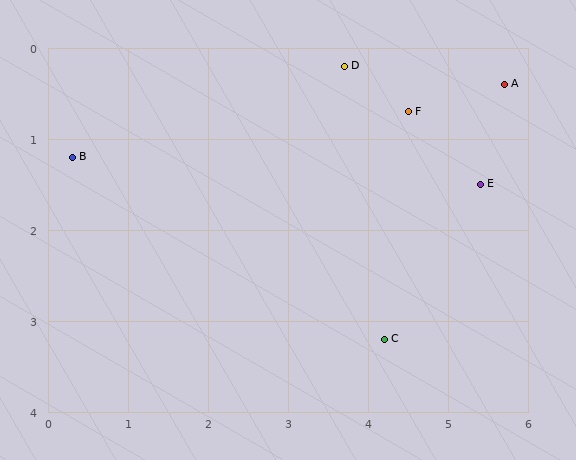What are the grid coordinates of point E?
Point E is at approximately (5.4, 1.5).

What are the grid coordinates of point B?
Point B is at approximately (0.3, 1.2).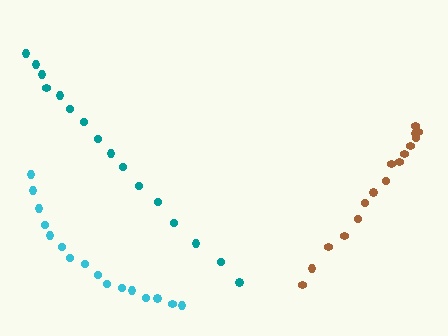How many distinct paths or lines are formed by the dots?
There are 3 distinct paths.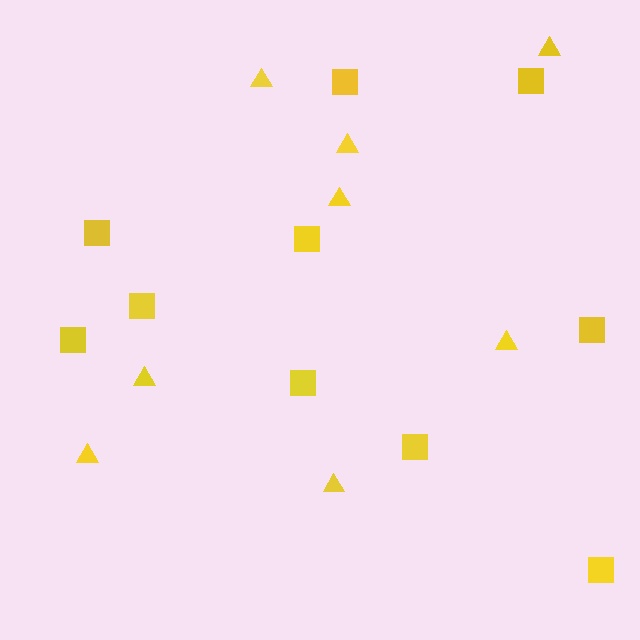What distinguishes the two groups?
There are 2 groups: one group of squares (10) and one group of triangles (8).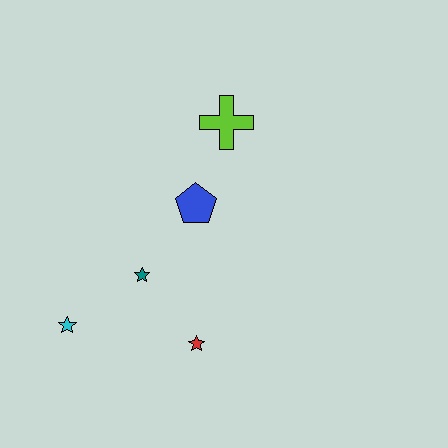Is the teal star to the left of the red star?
Yes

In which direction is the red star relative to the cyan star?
The red star is to the right of the cyan star.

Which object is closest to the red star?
The teal star is closest to the red star.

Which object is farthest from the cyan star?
The lime cross is farthest from the cyan star.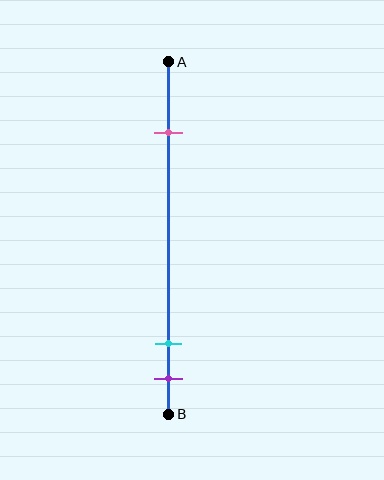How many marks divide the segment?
There are 3 marks dividing the segment.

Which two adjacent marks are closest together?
The cyan and purple marks are the closest adjacent pair.